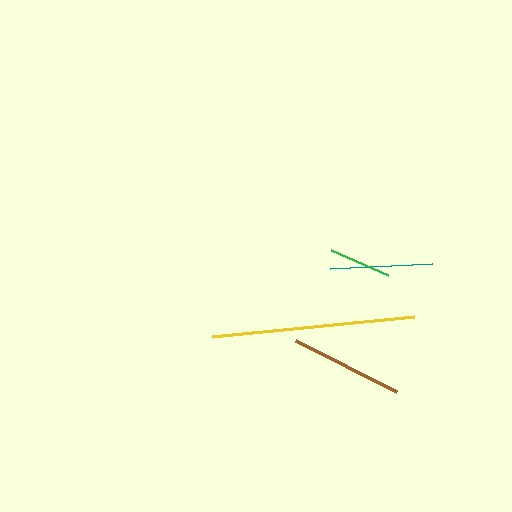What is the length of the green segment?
The green segment is approximately 63 pixels long.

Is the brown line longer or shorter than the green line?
The brown line is longer than the green line.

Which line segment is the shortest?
The green line is the shortest at approximately 63 pixels.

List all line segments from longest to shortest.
From longest to shortest: yellow, brown, teal, green.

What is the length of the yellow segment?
The yellow segment is approximately 203 pixels long.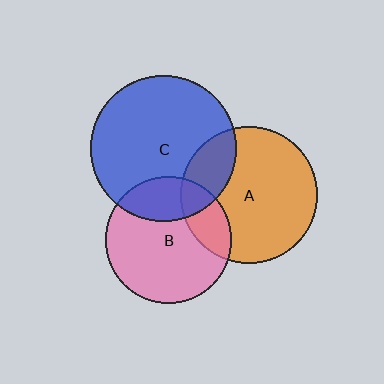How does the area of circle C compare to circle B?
Approximately 1.3 times.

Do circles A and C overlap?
Yes.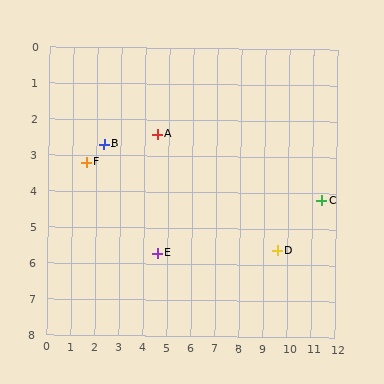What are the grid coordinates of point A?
Point A is at approximately (4.5, 2.4).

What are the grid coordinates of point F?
Point F is at approximately (1.6, 3.2).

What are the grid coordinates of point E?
Point E is at approximately (4.6, 5.7).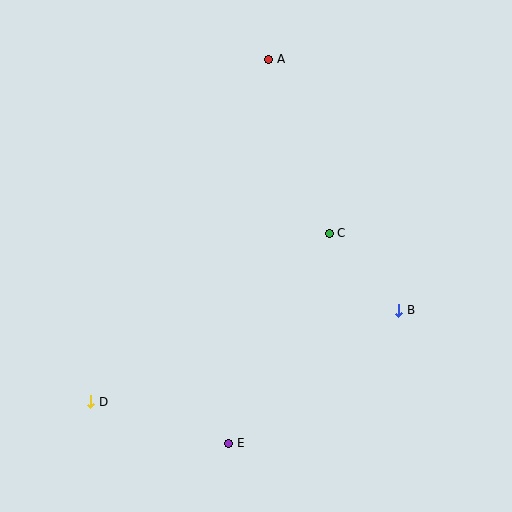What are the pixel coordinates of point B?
Point B is at (399, 310).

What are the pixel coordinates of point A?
Point A is at (269, 59).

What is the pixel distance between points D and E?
The distance between D and E is 144 pixels.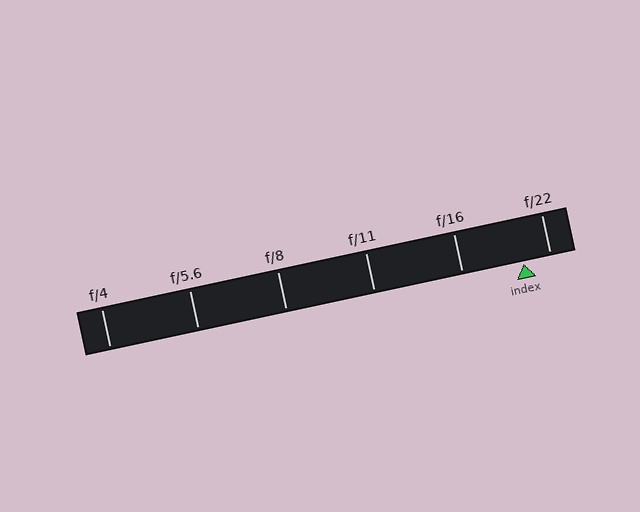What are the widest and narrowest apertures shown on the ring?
The widest aperture shown is f/4 and the narrowest is f/22.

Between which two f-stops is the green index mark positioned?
The index mark is between f/16 and f/22.